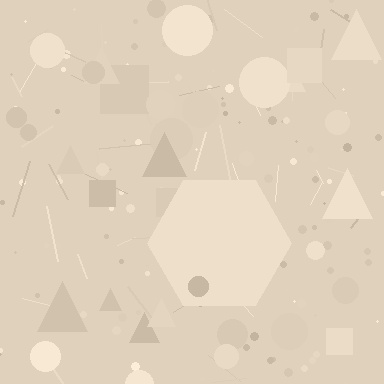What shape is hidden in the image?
A hexagon is hidden in the image.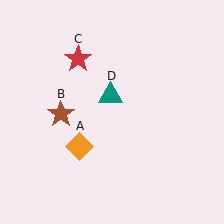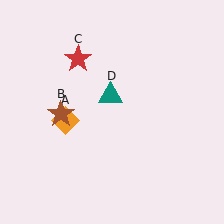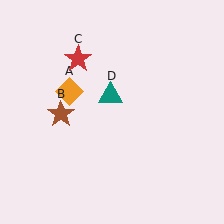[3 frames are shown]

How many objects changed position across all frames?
1 object changed position: orange diamond (object A).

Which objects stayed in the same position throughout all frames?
Brown star (object B) and red star (object C) and teal triangle (object D) remained stationary.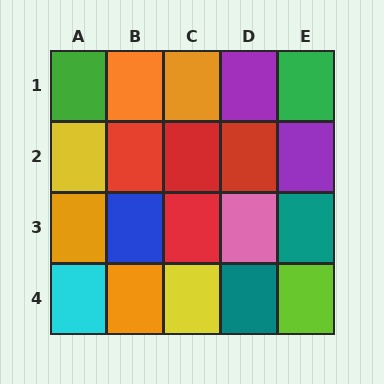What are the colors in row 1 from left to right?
Green, orange, orange, purple, green.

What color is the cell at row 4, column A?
Cyan.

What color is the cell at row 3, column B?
Blue.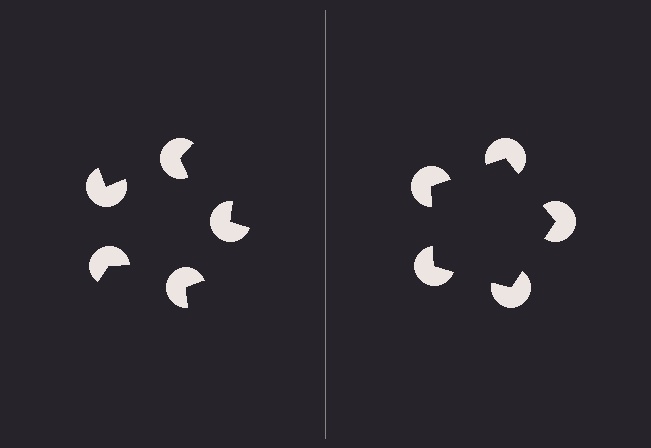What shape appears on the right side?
An illusory pentagon.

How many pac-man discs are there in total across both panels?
10 — 5 on each side.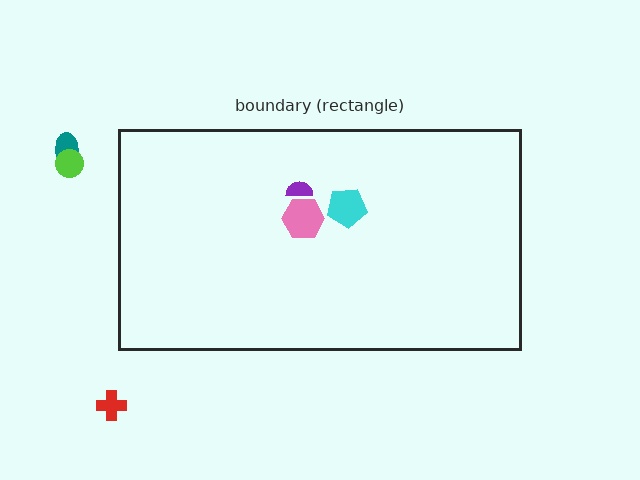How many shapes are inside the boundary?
3 inside, 3 outside.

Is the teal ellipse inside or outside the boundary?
Outside.